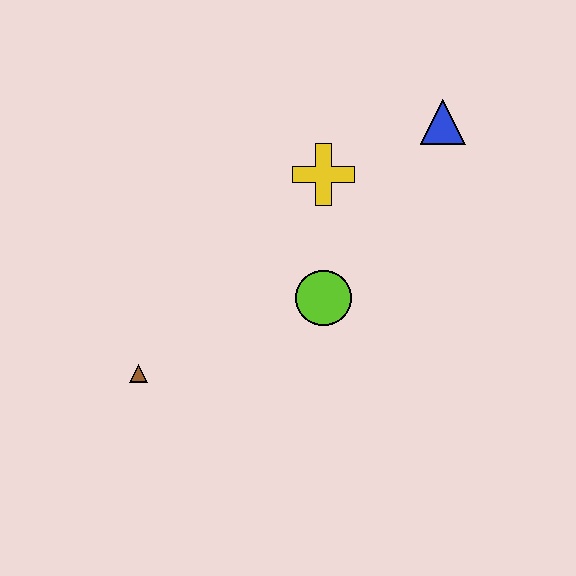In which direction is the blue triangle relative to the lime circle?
The blue triangle is above the lime circle.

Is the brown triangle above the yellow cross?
No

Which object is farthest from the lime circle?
The blue triangle is farthest from the lime circle.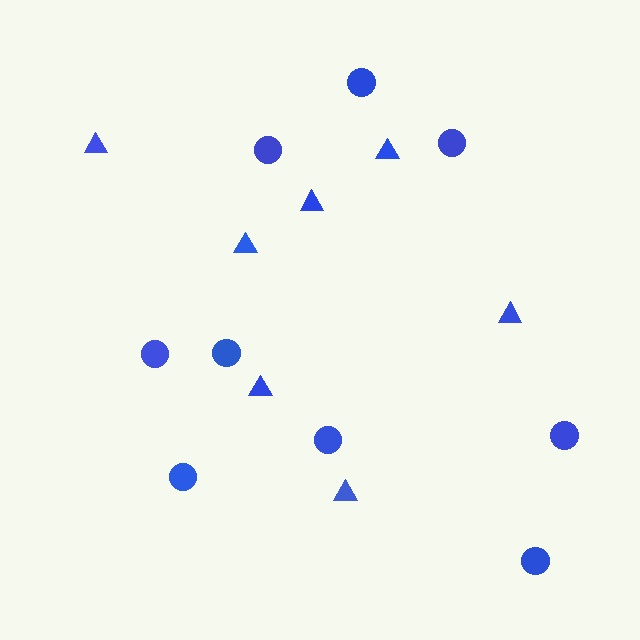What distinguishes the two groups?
There are 2 groups: one group of triangles (7) and one group of circles (9).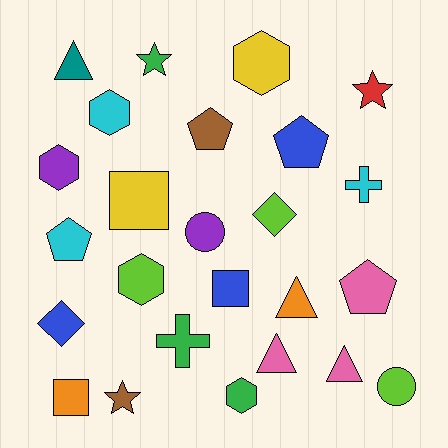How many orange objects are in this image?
There are 2 orange objects.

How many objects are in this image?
There are 25 objects.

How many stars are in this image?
There are 3 stars.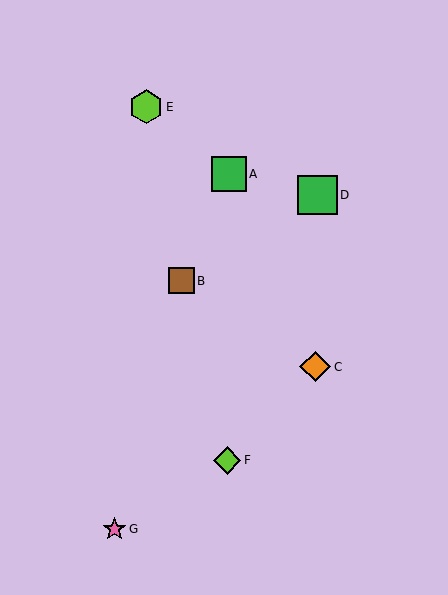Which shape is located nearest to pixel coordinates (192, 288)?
The brown square (labeled B) at (181, 281) is nearest to that location.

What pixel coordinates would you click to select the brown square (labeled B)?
Click at (181, 281) to select the brown square B.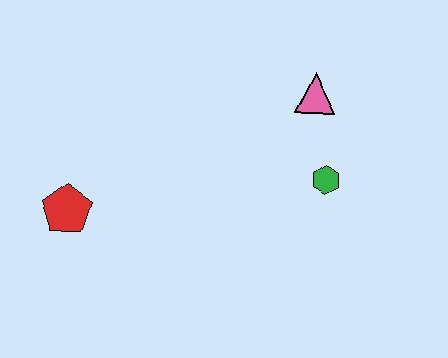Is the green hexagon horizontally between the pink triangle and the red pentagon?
No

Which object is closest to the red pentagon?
The green hexagon is closest to the red pentagon.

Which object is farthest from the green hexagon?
The red pentagon is farthest from the green hexagon.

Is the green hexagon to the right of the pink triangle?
Yes